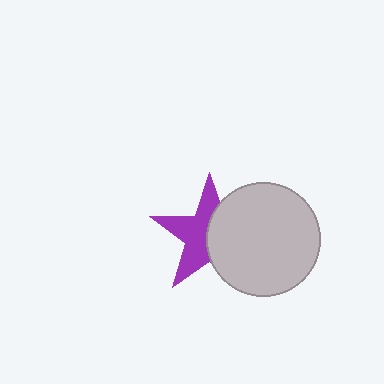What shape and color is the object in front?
The object in front is a light gray circle.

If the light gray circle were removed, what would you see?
You would see the complete purple star.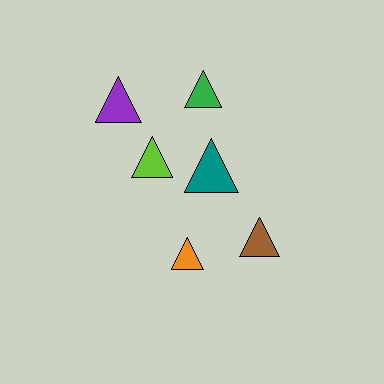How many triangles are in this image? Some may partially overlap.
There are 6 triangles.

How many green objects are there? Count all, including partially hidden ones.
There is 1 green object.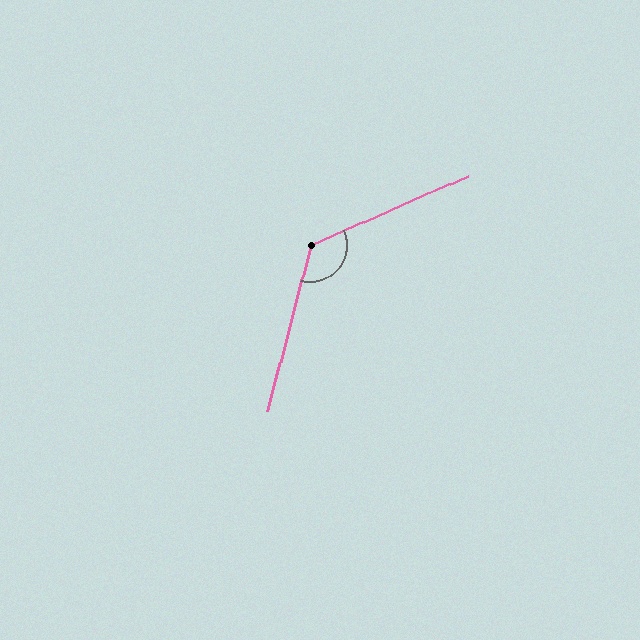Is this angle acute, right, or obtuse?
It is obtuse.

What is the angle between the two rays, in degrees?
Approximately 129 degrees.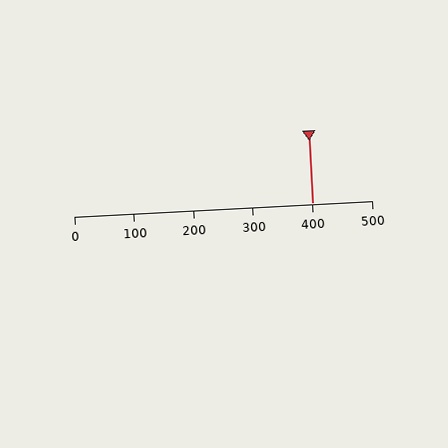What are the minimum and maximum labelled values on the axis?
The axis runs from 0 to 500.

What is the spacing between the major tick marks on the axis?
The major ticks are spaced 100 apart.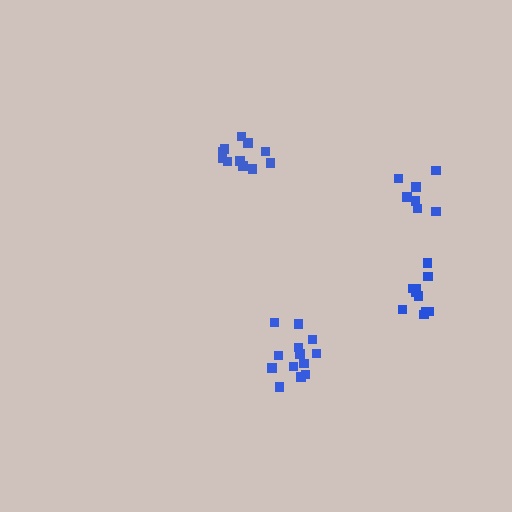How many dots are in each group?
Group 1: 11 dots, Group 2: 13 dots, Group 3: 7 dots, Group 4: 10 dots (41 total).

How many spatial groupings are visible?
There are 4 spatial groupings.